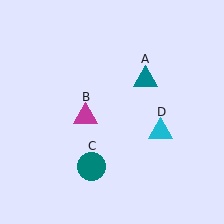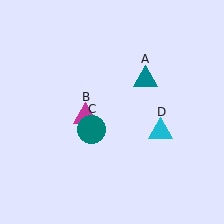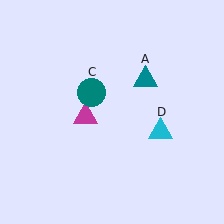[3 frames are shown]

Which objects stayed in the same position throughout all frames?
Teal triangle (object A) and magenta triangle (object B) and cyan triangle (object D) remained stationary.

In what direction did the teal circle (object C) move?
The teal circle (object C) moved up.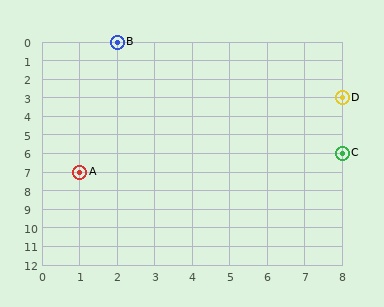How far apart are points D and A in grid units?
Points D and A are 7 columns and 4 rows apart (about 8.1 grid units diagonally).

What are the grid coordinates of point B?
Point B is at grid coordinates (2, 0).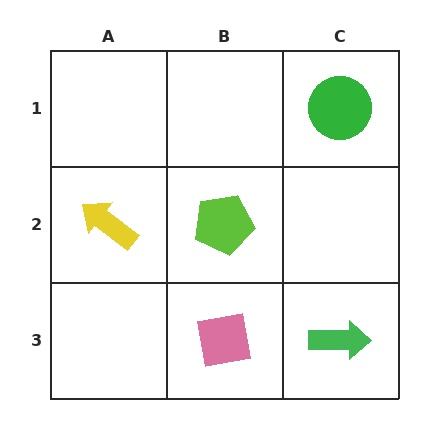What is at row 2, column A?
A yellow arrow.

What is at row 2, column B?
A lime pentagon.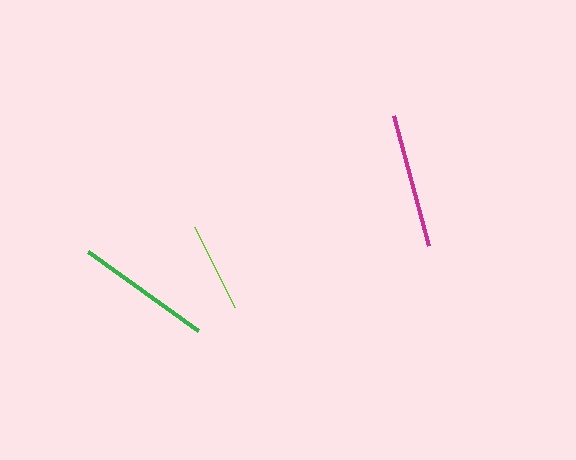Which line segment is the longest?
The green line is the longest at approximately 136 pixels.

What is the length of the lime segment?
The lime segment is approximately 90 pixels long.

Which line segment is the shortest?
The lime line is the shortest at approximately 90 pixels.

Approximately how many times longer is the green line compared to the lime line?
The green line is approximately 1.5 times the length of the lime line.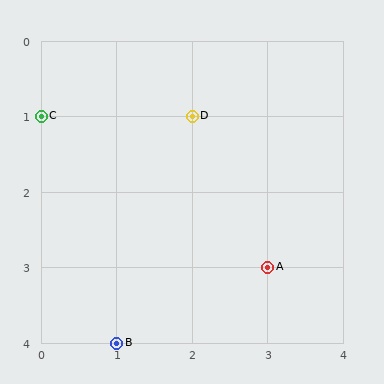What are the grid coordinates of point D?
Point D is at grid coordinates (2, 1).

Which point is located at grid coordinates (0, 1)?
Point C is at (0, 1).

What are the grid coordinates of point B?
Point B is at grid coordinates (1, 4).